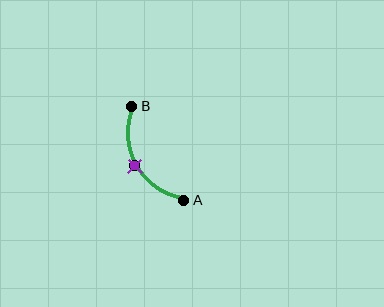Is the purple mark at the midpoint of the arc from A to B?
Yes. The purple mark lies on the arc at equal arc-length from both A and B — it is the arc midpoint.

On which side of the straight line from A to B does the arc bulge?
The arc bulges to the left of the straight line connecting A and B.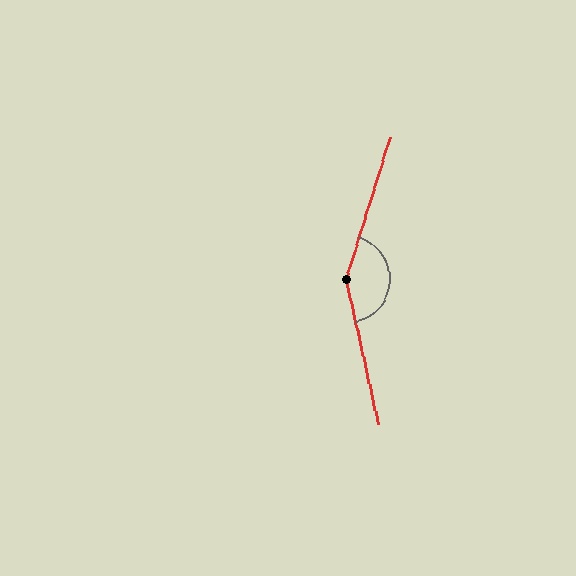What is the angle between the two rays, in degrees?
Approximately 151 degrees.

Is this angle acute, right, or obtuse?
It is obtuse.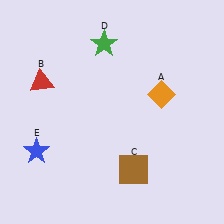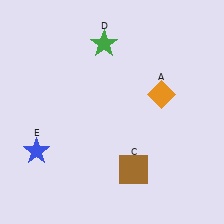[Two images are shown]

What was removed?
The red triangle (B) was removed in Image 2.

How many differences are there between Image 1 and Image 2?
There is 1 difference between the two images.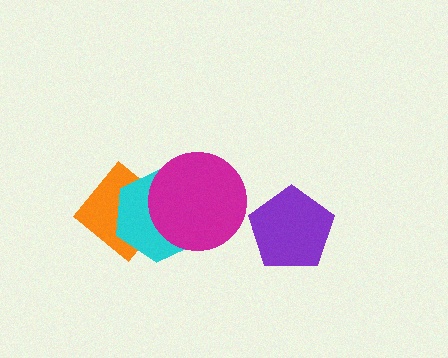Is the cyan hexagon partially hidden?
Yes, it is partially covered by another shape.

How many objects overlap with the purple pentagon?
0 objects overlap with the purple pentagon.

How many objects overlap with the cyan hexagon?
2 objects overlap with the cyan hexagon.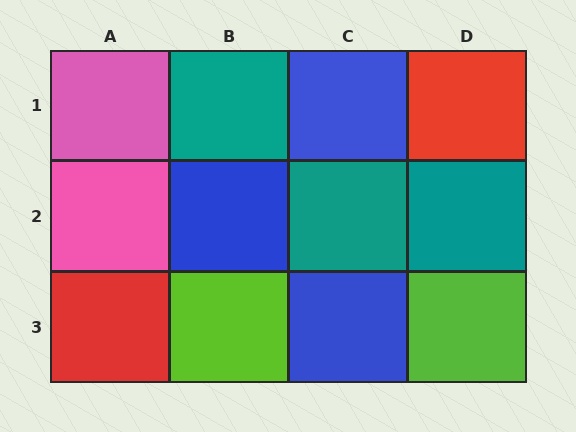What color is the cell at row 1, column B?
Teal.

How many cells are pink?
2 cells are pink.